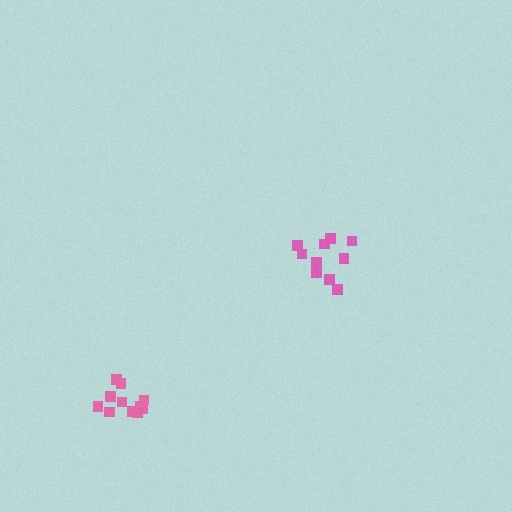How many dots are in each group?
Group 1: 10 dots, Group 2: 11 dots (21 total).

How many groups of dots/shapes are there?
There are 2 groups.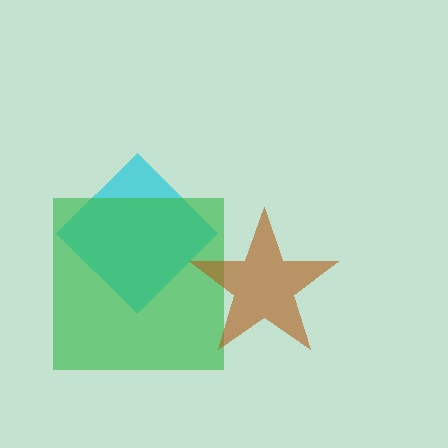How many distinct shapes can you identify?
There are 3 distinct shapes: a cyan diamond, a green square, a brown star.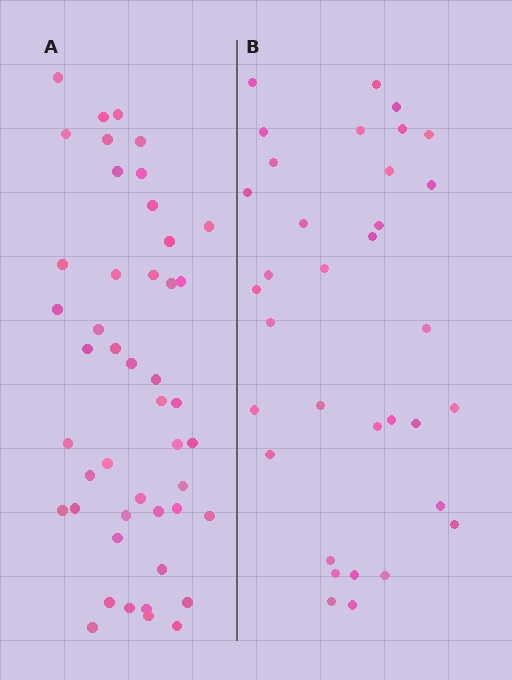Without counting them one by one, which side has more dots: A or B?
Region A (the left region) has more dots.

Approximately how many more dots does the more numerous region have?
Region A has roughly 12 or so more dots than region B.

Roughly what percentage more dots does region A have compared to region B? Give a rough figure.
About 35% more.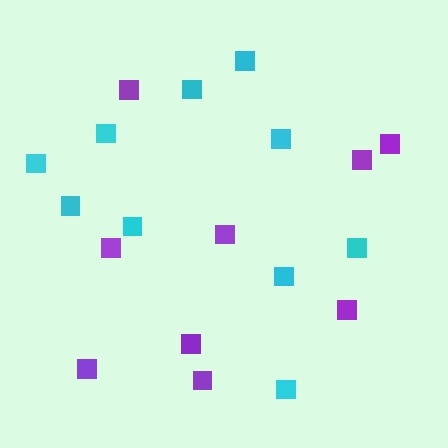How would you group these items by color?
There are 2 groups: one group of purple squares (9) and one group of cyan squares (10).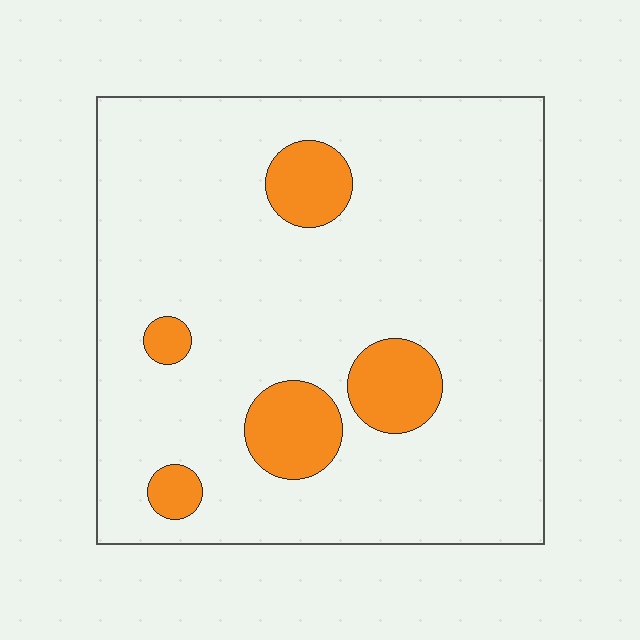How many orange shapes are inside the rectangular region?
5.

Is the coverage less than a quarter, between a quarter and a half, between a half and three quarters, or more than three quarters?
Less than a quarter.